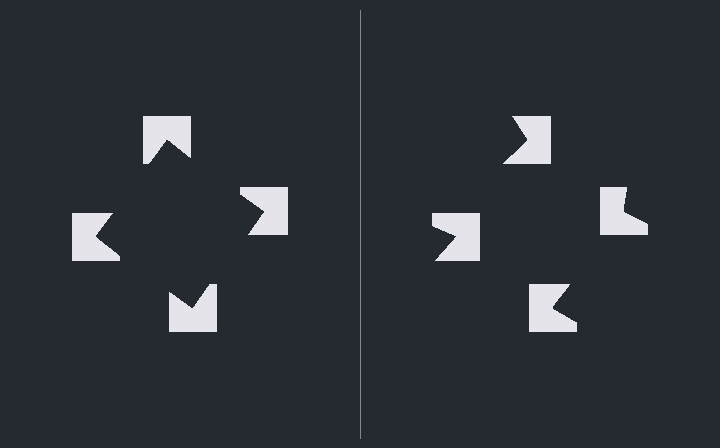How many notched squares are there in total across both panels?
8 — 4 on each side.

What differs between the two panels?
The notched squares are positioned identically on both sides; only the wedge orientations differ. On the left they align to a square; on the right they are misaligned.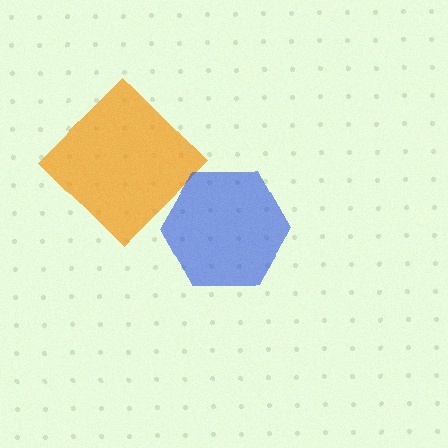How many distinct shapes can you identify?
There are 2 distinct shapes: an orange diamond, a blue hexagon.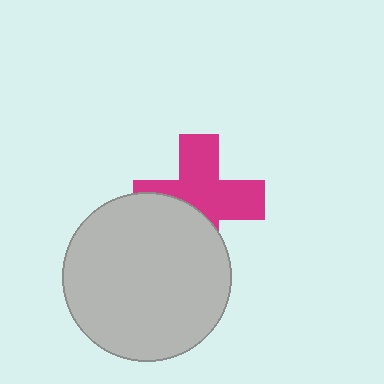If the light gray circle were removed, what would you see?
You would see the complete magenta cross.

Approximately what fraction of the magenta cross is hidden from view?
Roughly 37% of the magenta cross is hidden behind the light gray circle.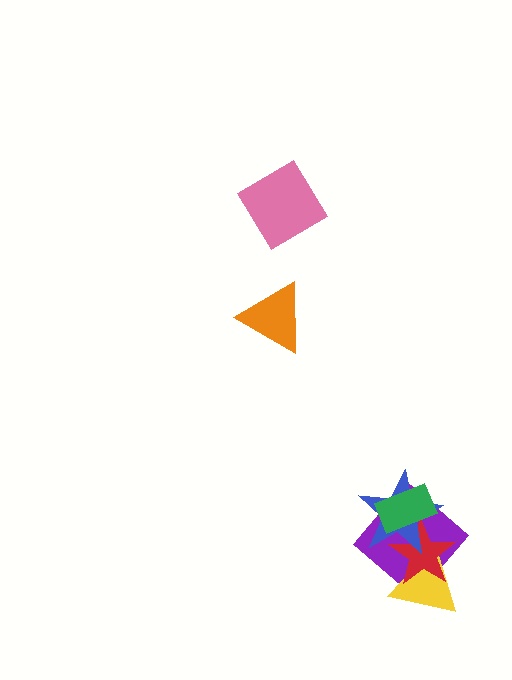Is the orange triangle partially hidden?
No, no other shape covers it.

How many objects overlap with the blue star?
4 objects overlap with the blue star.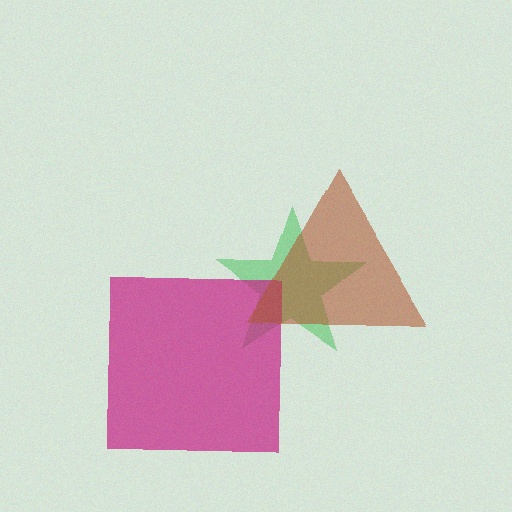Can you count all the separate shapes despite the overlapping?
Yes, there are 3 separate shapes.